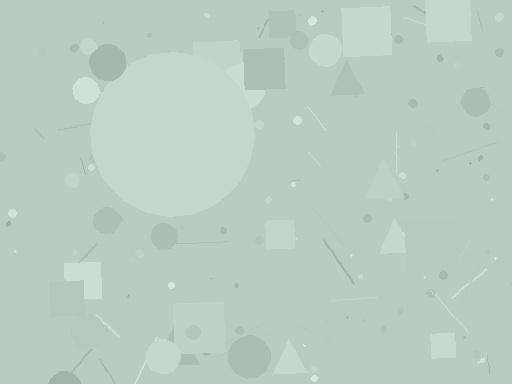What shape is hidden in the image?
A circle is hidden in the image.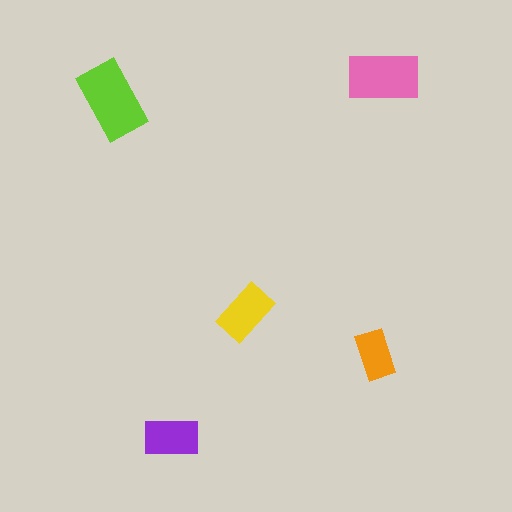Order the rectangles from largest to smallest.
the lime one, the pink one, the yellow one, the purple one, the orange one.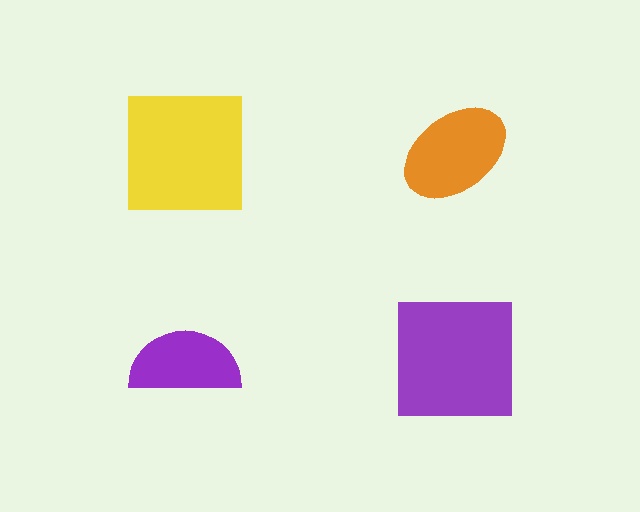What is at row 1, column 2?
An orange ellipse.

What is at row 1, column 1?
A yellow square.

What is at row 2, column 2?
A purple square.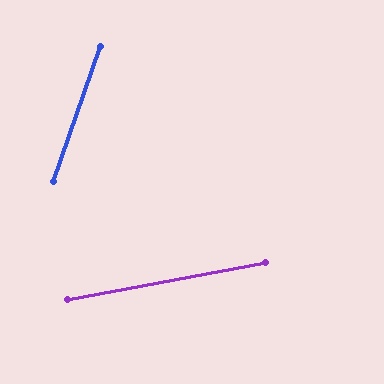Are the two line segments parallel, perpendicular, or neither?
Neither parallel nor perpendicular — they differ by about 60°.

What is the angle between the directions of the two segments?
Approximately 60 degrees.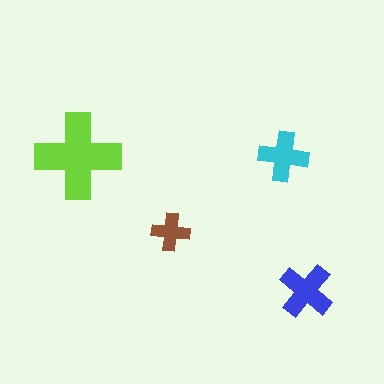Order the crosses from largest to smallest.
the lime one, the blue one, the cyan one, the brown one.